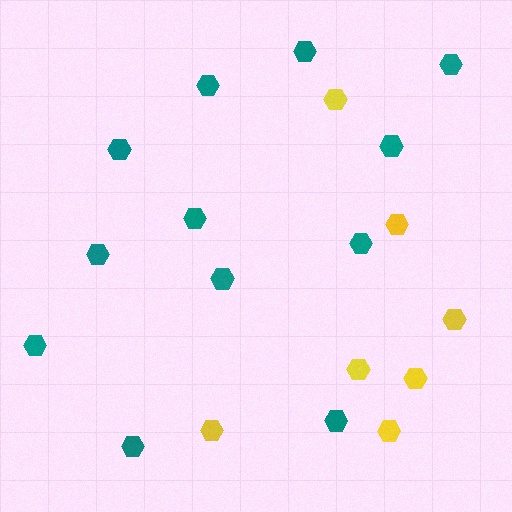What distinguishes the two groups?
There are 2 groups: one group of yellow hexagons (7) and one group of teal hexagons (12).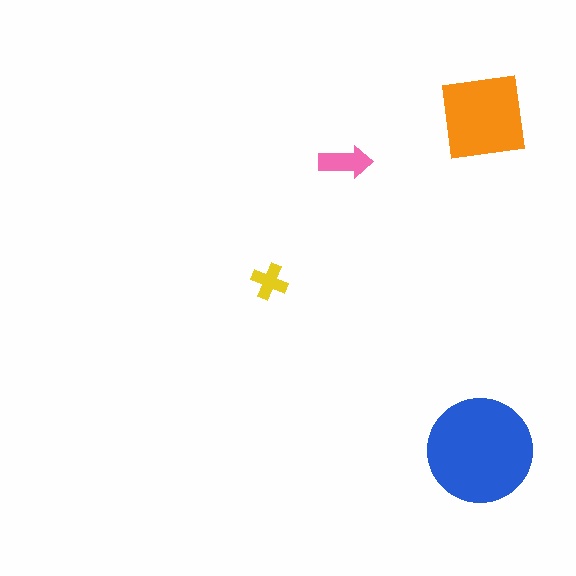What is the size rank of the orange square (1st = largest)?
2nd.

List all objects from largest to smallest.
The blue circle, the orange square, the pink arrow, the yellow cross.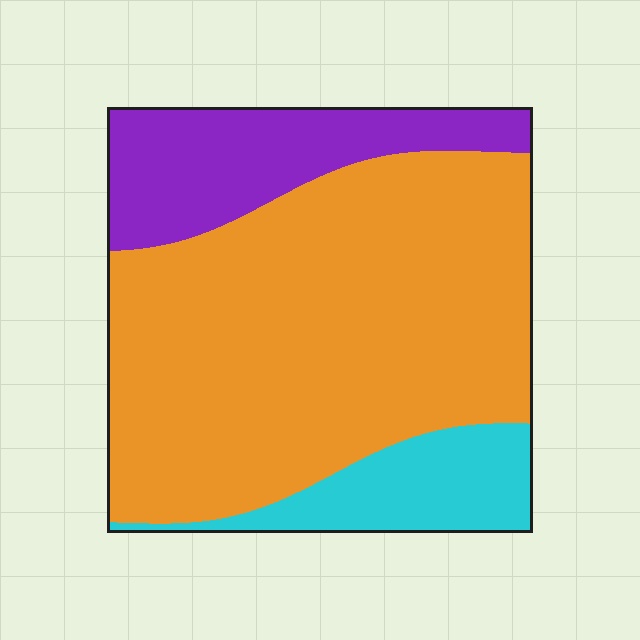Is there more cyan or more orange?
Orange.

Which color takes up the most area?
Orange, at roughly 65%.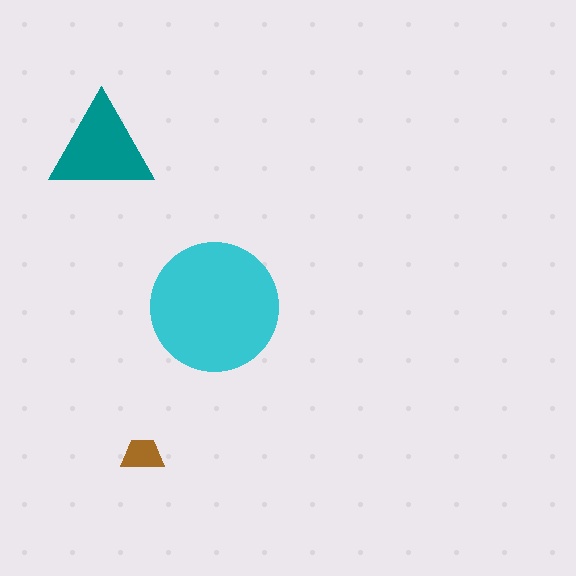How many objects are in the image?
There are 3 objects in the image.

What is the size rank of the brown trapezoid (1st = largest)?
3rd.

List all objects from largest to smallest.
The cyan circle, the teal triangle, the brown trapezoid.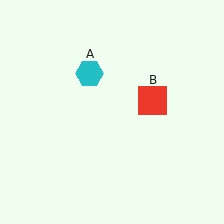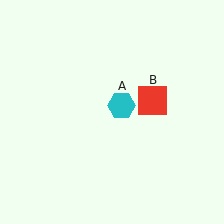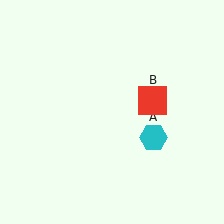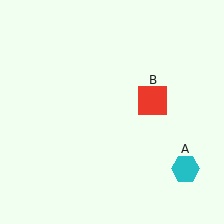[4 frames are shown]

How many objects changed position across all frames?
1 object changed position: cyan hexagon (object A).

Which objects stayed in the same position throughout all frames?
Red square (object B) remained stationary.